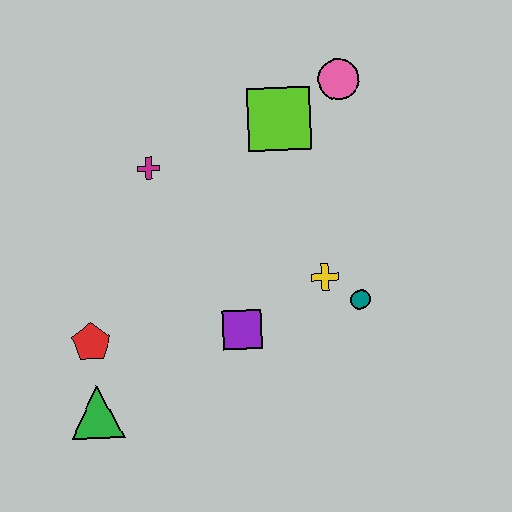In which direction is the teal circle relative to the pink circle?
The teal circle is below the pink circle.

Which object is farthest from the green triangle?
The pink circle is farthest from the green triangle.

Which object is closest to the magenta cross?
The lime square is closest to the magenta cross.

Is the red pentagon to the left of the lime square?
Yes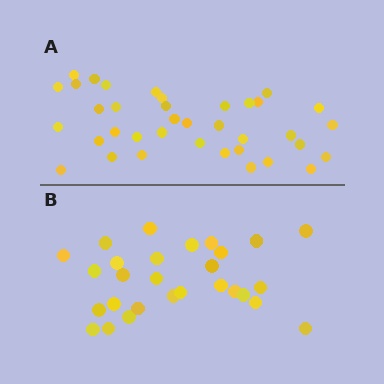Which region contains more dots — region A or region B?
Region A (the top region) has more dots.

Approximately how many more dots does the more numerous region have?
Region A has roughly 8 or so more dots than region B.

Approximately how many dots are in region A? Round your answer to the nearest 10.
About 40 dots. (The exact count is 37, which rounds to 40.)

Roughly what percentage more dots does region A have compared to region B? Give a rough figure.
About 30% more.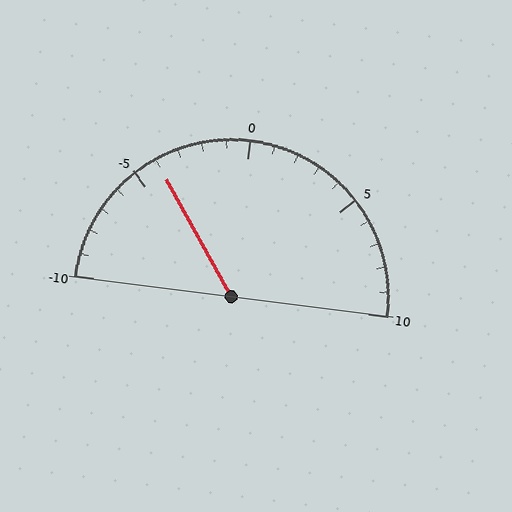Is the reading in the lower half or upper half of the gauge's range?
The reading is in the lower half of the range (-10 to 10).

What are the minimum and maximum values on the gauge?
The gauge ranges from -10 to 10.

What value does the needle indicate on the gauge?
The needle indicates approximately -4.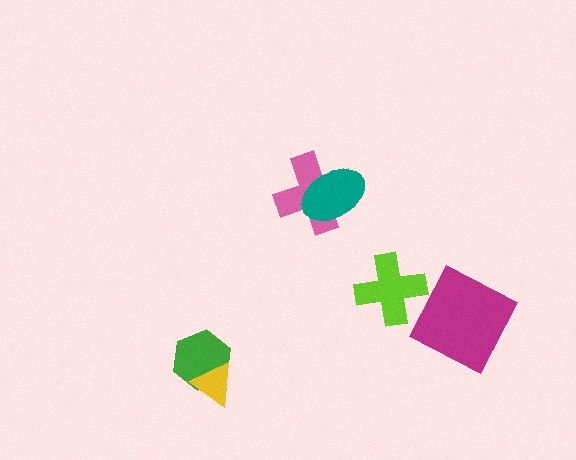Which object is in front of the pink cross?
The teal ellipse is in front of the pink cross.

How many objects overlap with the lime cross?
0 objects overlap with the lime cross.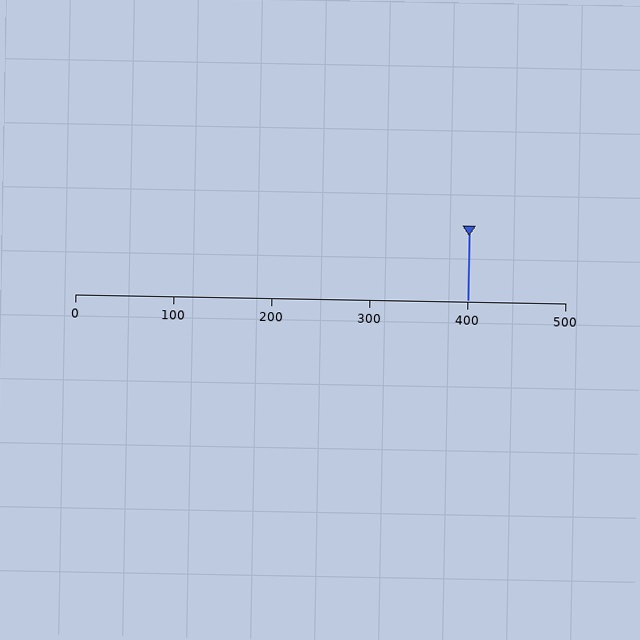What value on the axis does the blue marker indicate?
The marker indicates approximately 400.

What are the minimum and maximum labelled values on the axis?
The axis runs from 0 to 500.